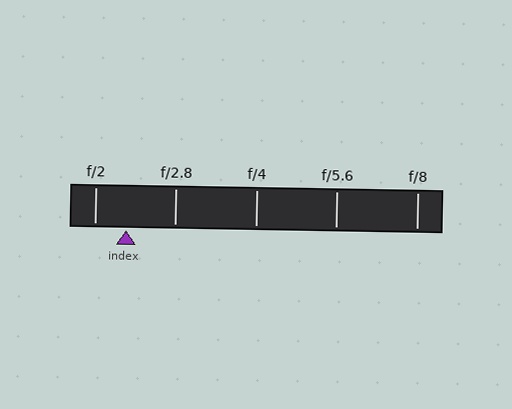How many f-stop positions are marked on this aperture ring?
There are 5 f-stop positions marked.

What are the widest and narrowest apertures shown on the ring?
The widest aperture shown is f/2 and the narrowest is f/8.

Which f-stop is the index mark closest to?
The index mark is closest to f/2.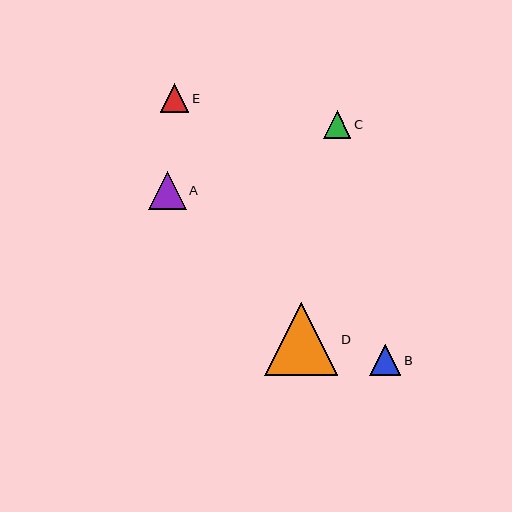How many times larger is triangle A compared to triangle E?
Triangle A is approximately 1.3 times the size of triangle E.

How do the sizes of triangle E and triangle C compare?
Triangle E and triangle C are approximately the same size.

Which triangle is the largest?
Triangle D is the largest with a size of approximately 73 pixels.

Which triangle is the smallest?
Triangle C is the smallest with a size of approximately 28 pixels.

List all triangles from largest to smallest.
From largest to smallest: D, A, B, E, C.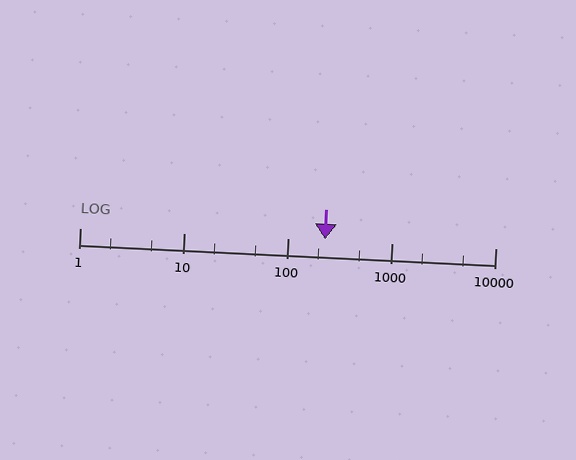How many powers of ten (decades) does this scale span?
The scale spans 4 decades, from 1 to 10000.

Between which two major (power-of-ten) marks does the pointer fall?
The pointer is between 100 and 1000.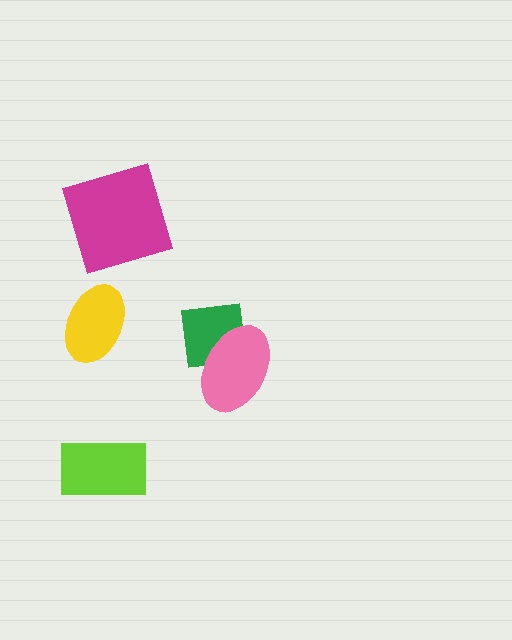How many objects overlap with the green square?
1 object overlaps with the green square.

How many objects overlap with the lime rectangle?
0 objects overlap with the lime rectangle.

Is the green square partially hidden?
Yes, it is partially covered by another shape.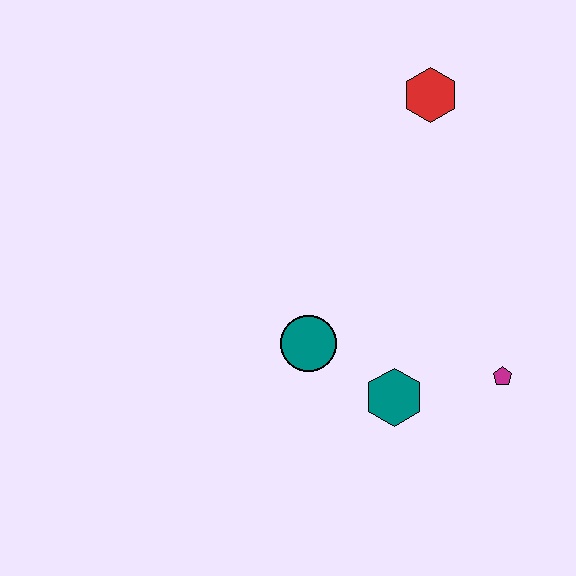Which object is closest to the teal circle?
The teal hexagon is closest to the teal circle.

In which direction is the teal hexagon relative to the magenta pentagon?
The teal hexagon is to the left of the magenta pentagon.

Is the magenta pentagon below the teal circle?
Yes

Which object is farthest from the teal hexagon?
The red hexagon is farthest from the teal hexagon.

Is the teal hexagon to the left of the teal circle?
No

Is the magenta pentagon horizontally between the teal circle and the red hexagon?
No